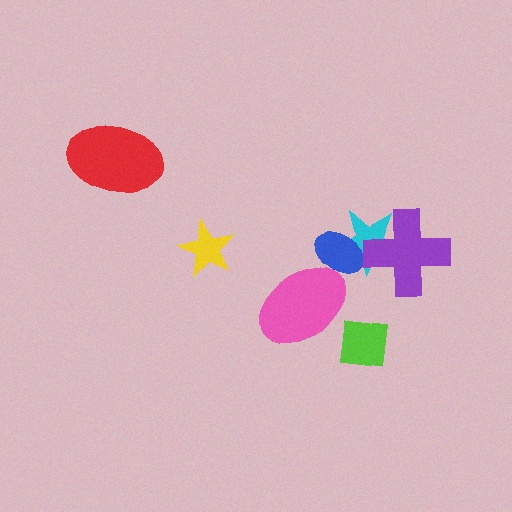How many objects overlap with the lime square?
0 objects overlap with the lime square.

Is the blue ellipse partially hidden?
Yes, it is partially covered by another shape.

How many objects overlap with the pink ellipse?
1 object overlaps with the pink ellipse.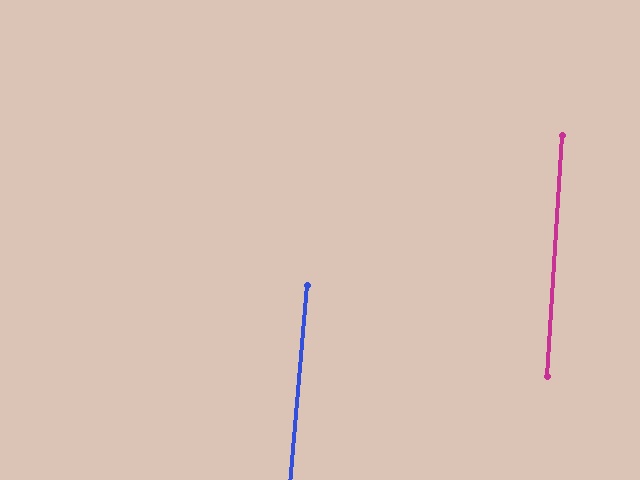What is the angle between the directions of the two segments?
Approximately 1 degree.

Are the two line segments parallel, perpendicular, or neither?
Parallel — their directions differ by only 1.4°.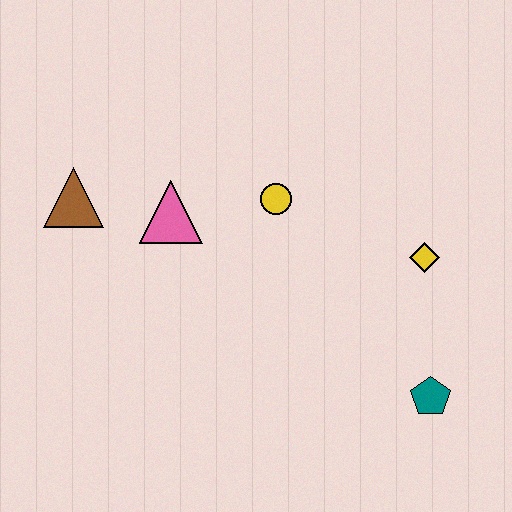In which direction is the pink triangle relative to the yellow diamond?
The pink triangle is to the left of the yellow diamond.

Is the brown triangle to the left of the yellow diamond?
Yes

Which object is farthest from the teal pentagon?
The brown triangle is farthest from the teal pentagon.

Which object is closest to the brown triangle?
The pink triangle is closest to the brown triangle.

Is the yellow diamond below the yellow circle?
Yes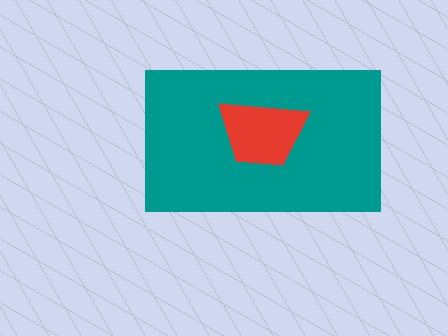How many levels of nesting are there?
2.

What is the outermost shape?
The teal rectangle.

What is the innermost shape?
The red trapezoid.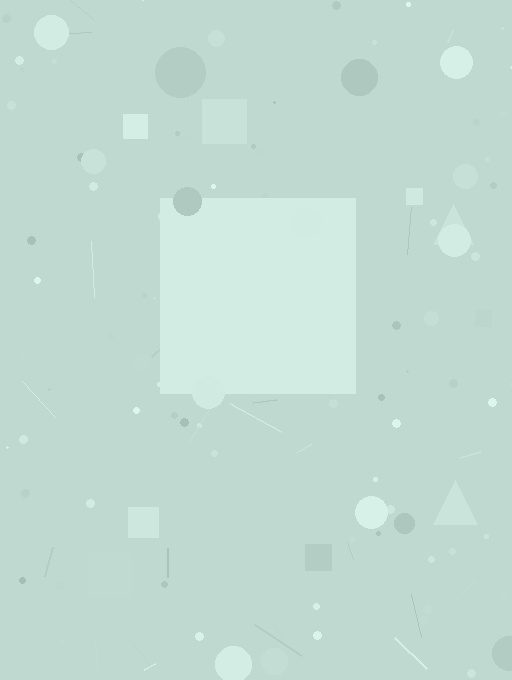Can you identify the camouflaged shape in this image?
The camouflaged shape is a square.